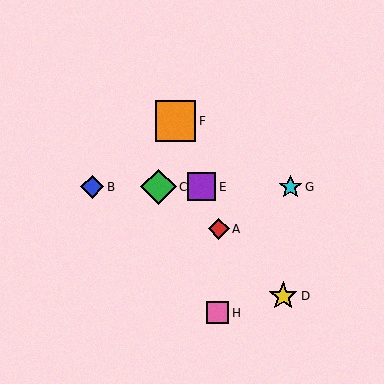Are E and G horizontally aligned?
Yes, both are at y≈187.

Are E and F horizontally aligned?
No, E is at y≈187 and F is at y≈121.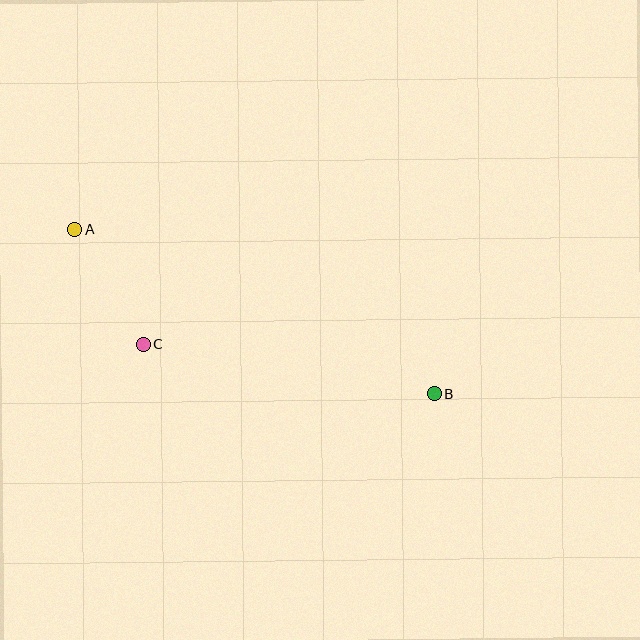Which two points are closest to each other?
Points A and C are closest to each other.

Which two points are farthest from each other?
Points A and B are farthest from each other.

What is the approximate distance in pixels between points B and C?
The distance between B and C is approximately 295 pixels.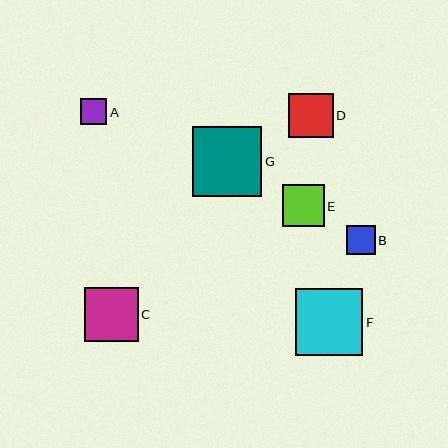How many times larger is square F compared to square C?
Square F is approximately 1.3 times the size of square C.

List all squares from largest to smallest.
From largest to smallest: G, F, C, D, E, B, A.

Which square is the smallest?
Square A is the smallest with a size of approximately 26 pixels.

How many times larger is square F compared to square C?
Square F is approximately 1.3 times the size of square C.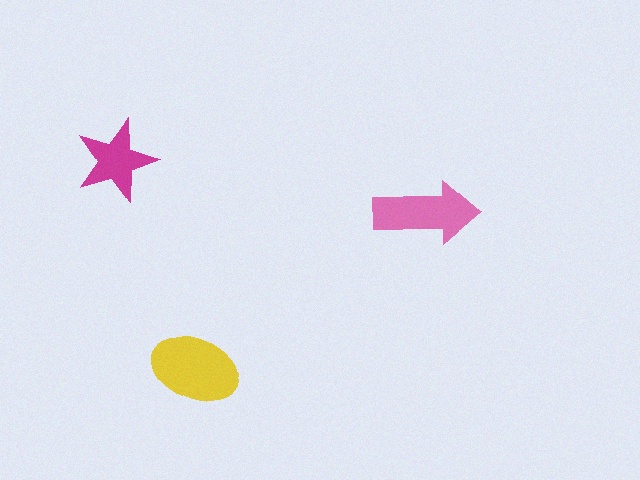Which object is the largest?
The yellow ellipse.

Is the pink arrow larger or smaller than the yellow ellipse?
Smaller.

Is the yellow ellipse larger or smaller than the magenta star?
Larger.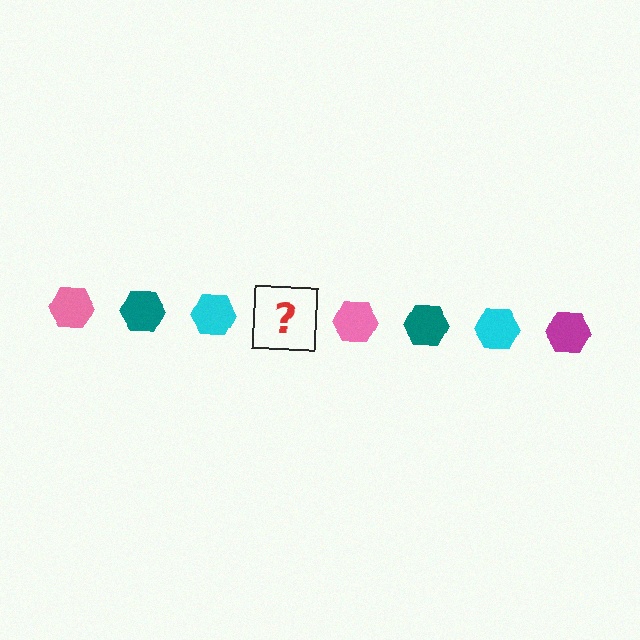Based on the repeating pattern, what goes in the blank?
The blank should be a magenta hexagon.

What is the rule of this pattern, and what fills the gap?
The rule is that the pattern cycles through pink, teal, cyan, magenta hexagons. The gap should be filled with a magenta hexagon.